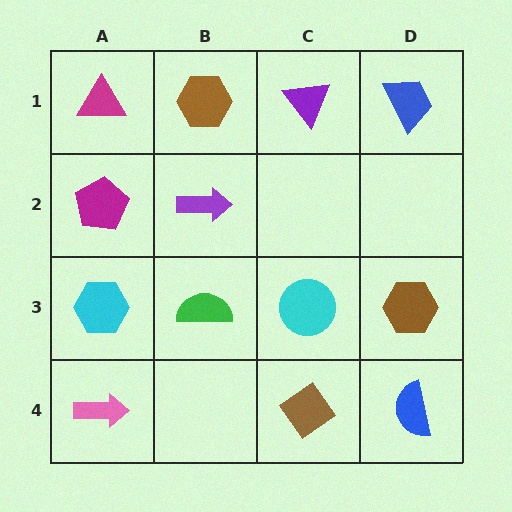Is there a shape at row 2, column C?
No, that cell is empty.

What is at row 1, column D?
A blue trapezoid.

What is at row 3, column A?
A cyan hexagon.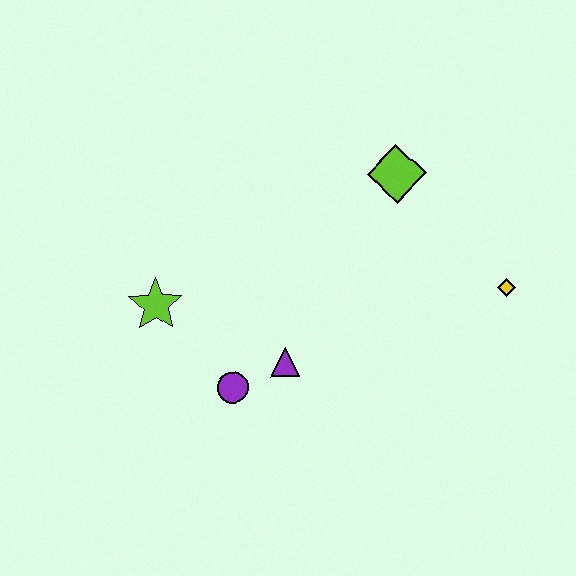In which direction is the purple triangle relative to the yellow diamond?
The purple triangle is to the left of the yellow diamond.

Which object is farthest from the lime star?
The yellow diamond is farthest from the lime star.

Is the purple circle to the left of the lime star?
No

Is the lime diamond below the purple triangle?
No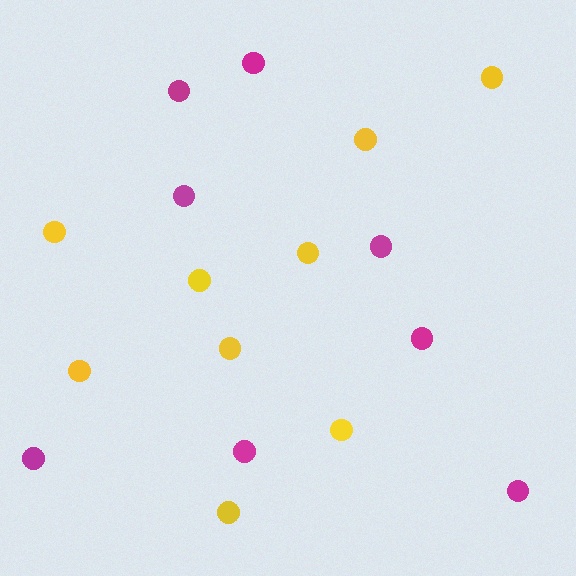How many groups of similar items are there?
There are 2 groups: one group of magenta circles (8) and one group of yellow circles (9).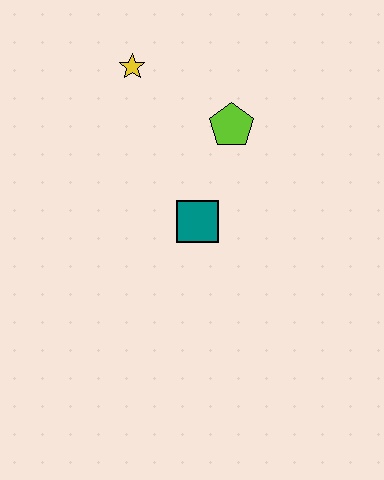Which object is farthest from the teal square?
The yellow star is farthest from the teal square.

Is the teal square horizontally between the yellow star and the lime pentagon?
Yes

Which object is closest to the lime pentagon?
The teal square is closest to the lime pentagon.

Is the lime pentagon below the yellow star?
Yes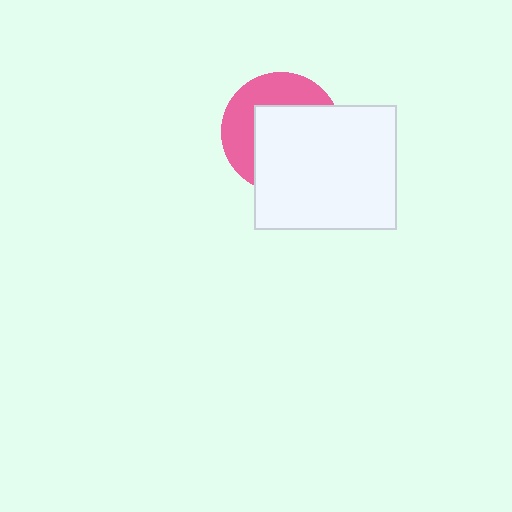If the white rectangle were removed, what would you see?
You would see the complete pink circle.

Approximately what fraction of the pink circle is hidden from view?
Roughly 59% of the pink circle is hidden behind the white rectangle.